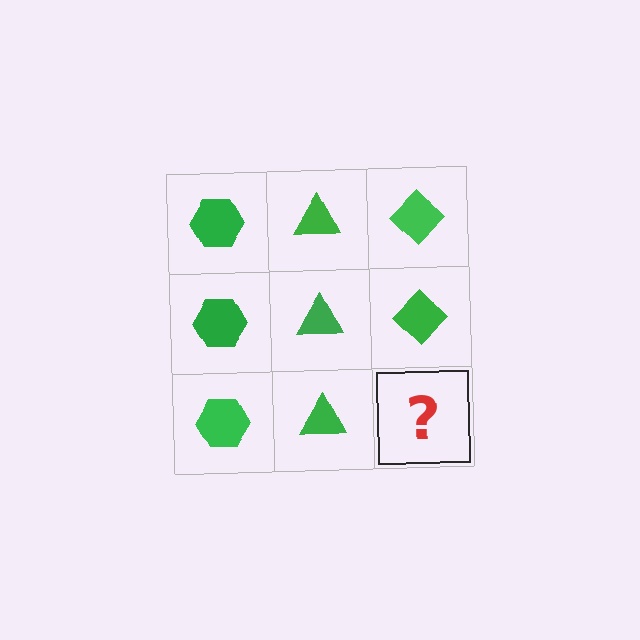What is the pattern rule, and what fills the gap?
The rule is that each column has a consistent shape. The gap should be filled with a green diamond.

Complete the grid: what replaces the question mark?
The question mark should be replaced with a green diamond.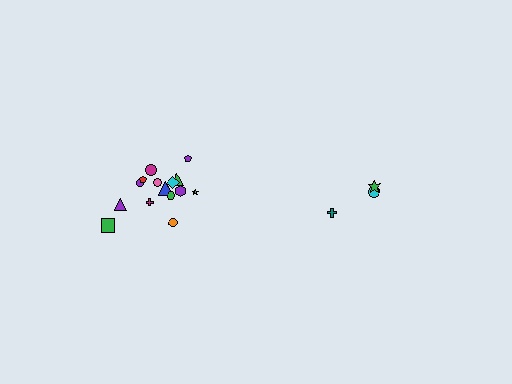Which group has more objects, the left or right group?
The left group.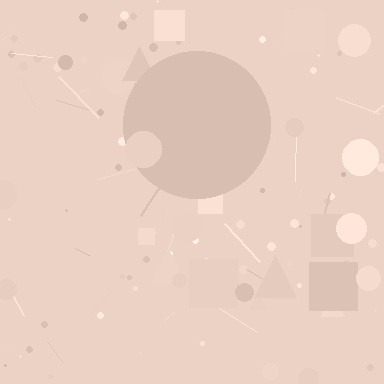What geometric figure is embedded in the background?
A circle is embedded in the background.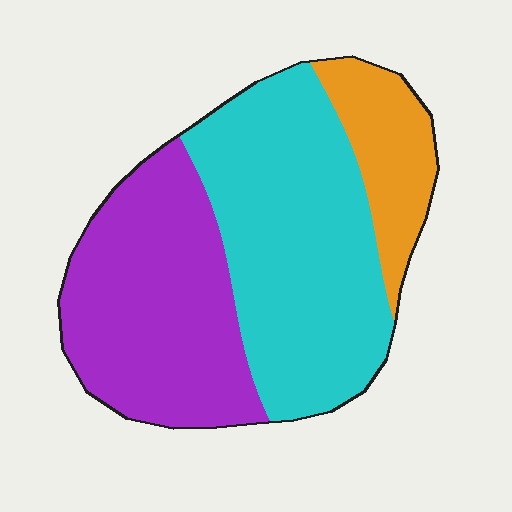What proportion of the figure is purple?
Purple covers around 40% of the figure.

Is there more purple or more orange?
Purple.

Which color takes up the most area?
Cyan, at roughly 45%.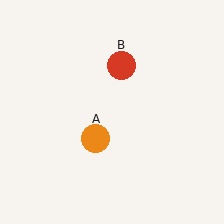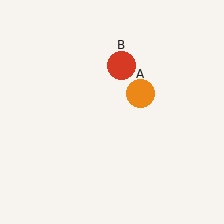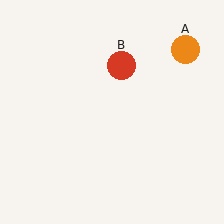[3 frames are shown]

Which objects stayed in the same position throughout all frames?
Red circle (object B) remained stationary.